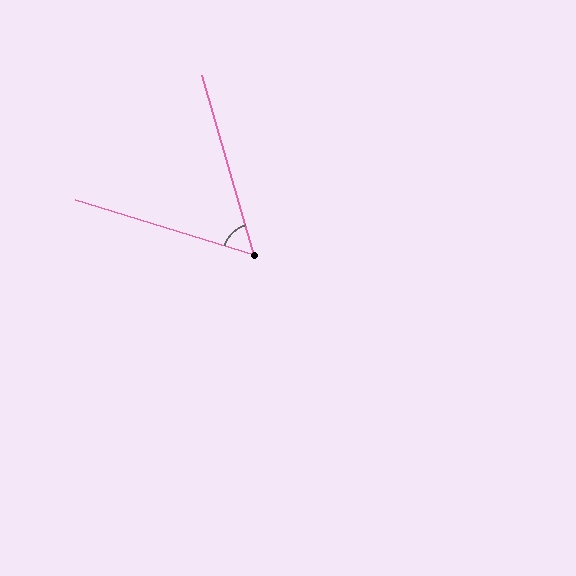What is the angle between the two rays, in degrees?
Approximately 57 degrees.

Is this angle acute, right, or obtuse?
It is acute.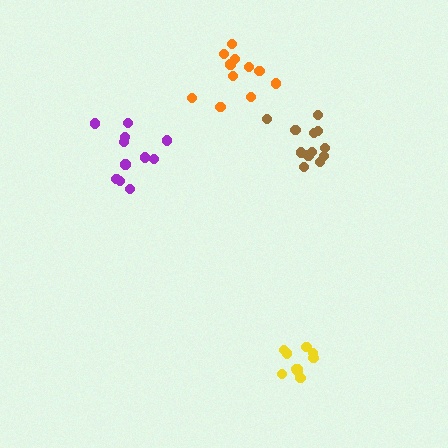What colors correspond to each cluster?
The clusters are colored: purple, brown, orange, yellow.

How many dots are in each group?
Group 1: 11 dots, Group 2: 12 dots, Group 3: 11 dots, Group 4: 10 dots (44 total).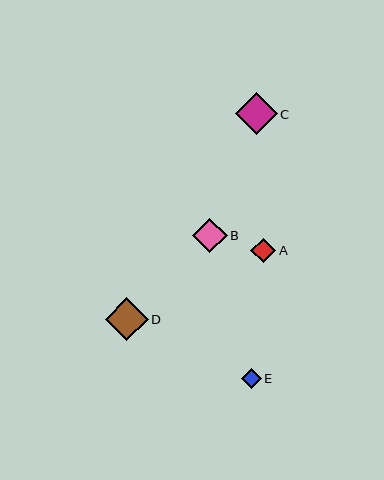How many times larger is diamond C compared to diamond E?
Diamond C is approximately 2.1 times the size of diamond E.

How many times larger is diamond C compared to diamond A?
Diamond C is approximately 1.7 times the size of diamond A.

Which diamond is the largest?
Diamond D is the largest with a size of approximately 43 pixels.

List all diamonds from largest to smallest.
From largest to smallest: D, C, B, A, E.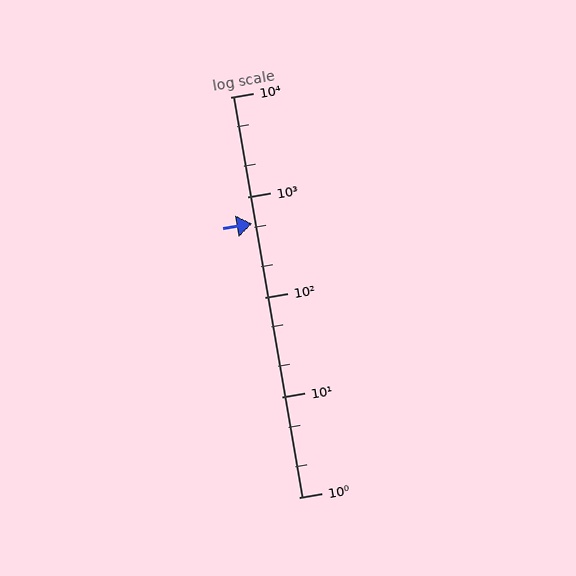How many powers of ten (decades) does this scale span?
The scale spans 4 decades, from 1 to 10000.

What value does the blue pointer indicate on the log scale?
The pointer indicates approximately 540.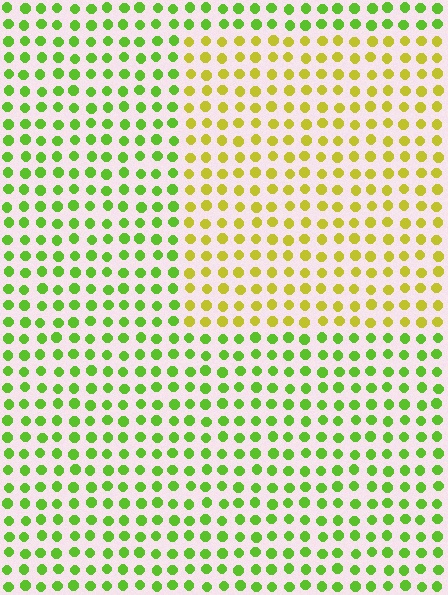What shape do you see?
I see a rectangle.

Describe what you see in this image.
The image is filled with small lime elements in a uniform arrangement. A rectangle-shaped region is visible where the elements are tinted to a slightly different hue, forming a subtle color boundary.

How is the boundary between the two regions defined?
The boundary is defined purely by a slight shift in hue (about 41 degrees). Spacing, size, and orientation are identical on both sides.